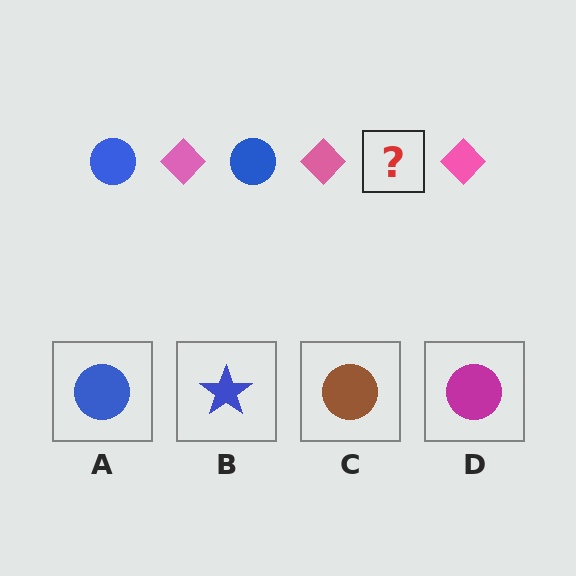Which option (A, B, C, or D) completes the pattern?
A.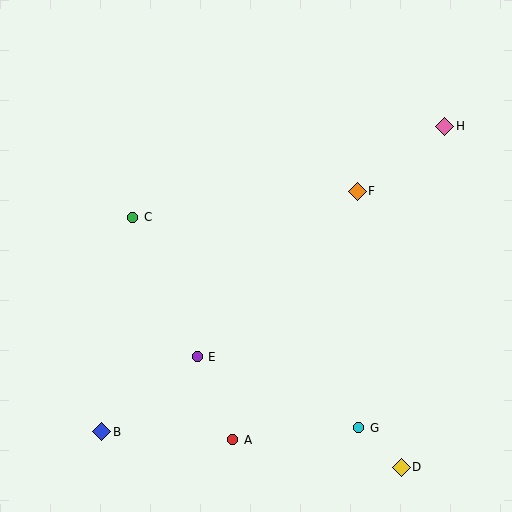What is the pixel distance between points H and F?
The distance between H and F is 109 pixels.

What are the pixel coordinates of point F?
Point F is at (357, 191).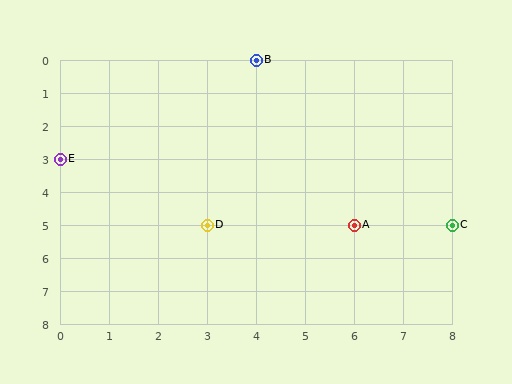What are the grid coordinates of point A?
Point A is at grid coordinates (6, 5).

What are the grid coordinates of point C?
Point C is at grid coordinates (8, 5).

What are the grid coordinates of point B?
Point B is at grid coordinates (4, 0).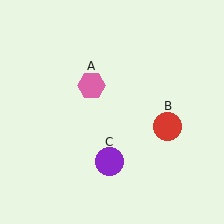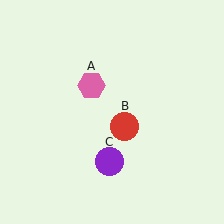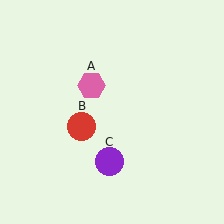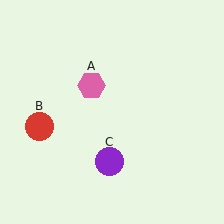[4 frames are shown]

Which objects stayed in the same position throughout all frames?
Pink hexagon (object A) and purple circle (object C) remained stationary.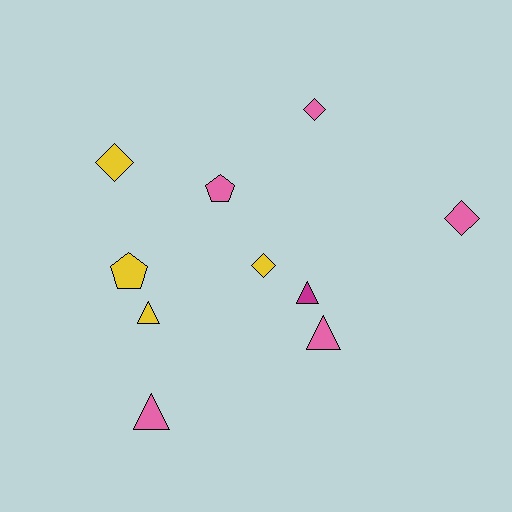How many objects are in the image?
There are 10 objects.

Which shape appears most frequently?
Triangle, with 4 objects.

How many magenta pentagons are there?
There are no magenta pentagons.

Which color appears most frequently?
Pink, with 5 objects.